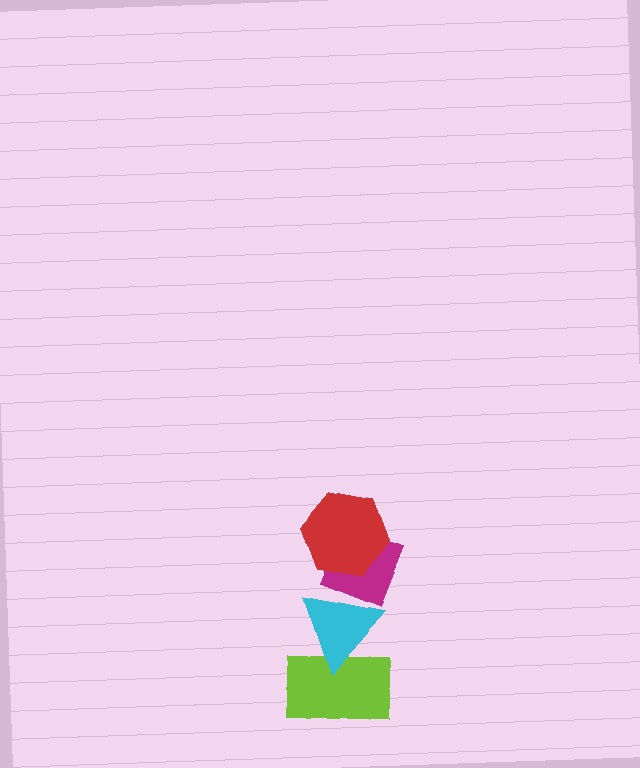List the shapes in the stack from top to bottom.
From top to bottom: the red hexagon, the magenta diamond, the cyan triangle, the lime rectangle.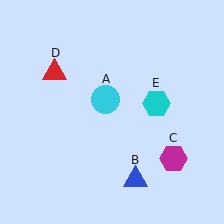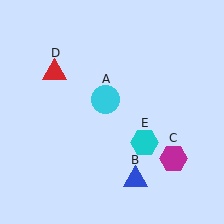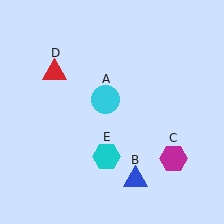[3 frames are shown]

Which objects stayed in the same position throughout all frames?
Cyan circle (object A) and blue triangle (object B) and magenta hexagon (object C) and red triangle (object D) remained stationary.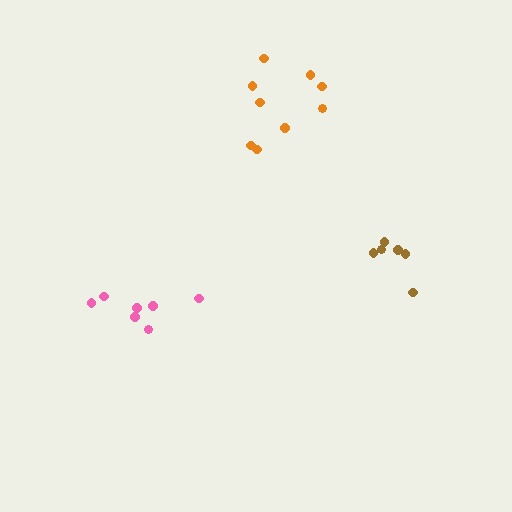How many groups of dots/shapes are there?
There are 3 groups.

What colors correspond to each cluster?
The clusters are colored: orange, brown, pink.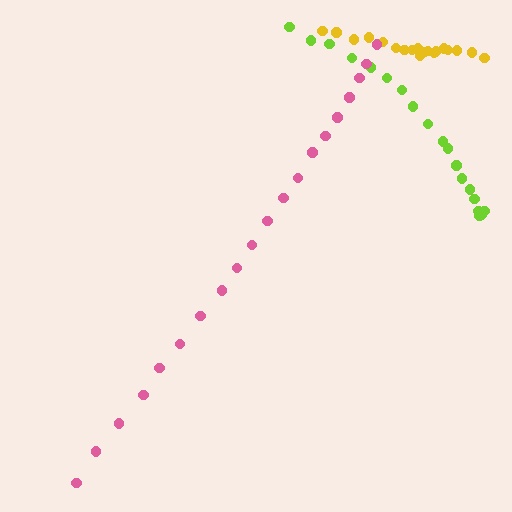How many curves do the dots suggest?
There are 3 distinct paths.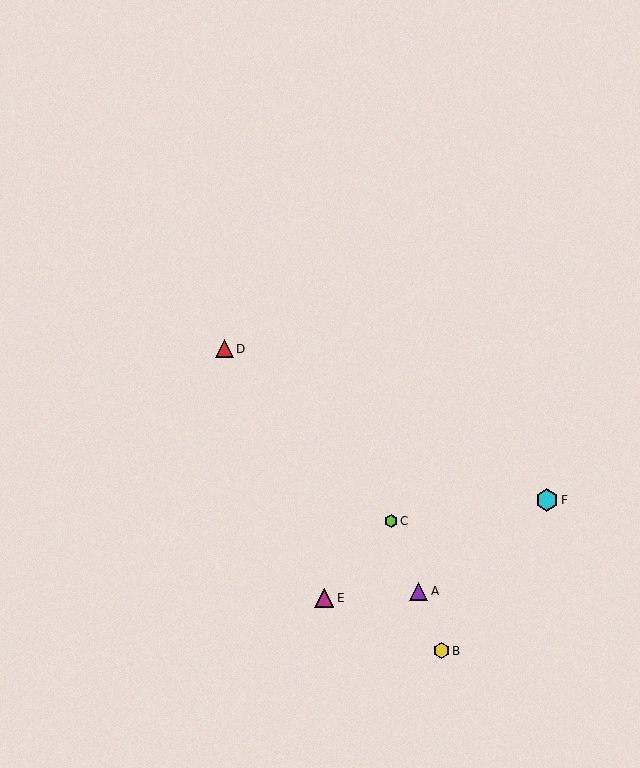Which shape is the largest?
The cyan hexagon (labeled F) is the largest.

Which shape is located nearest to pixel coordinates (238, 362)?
The red triangle (labeled D) at (224, 349) is nearest to that location.